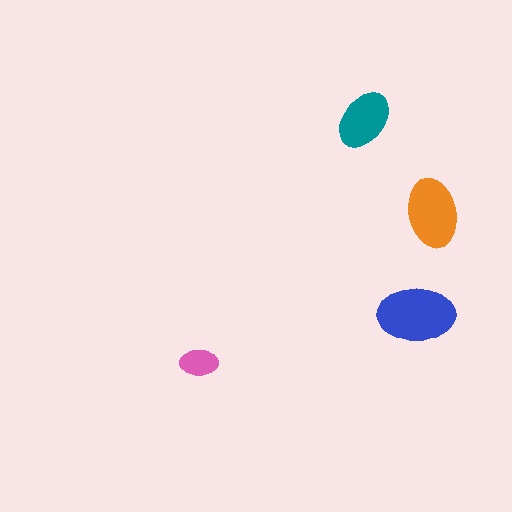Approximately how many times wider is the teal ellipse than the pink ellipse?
About 1.5 times wider.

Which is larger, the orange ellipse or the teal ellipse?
The orange one.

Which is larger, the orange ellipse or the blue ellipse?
The blue one.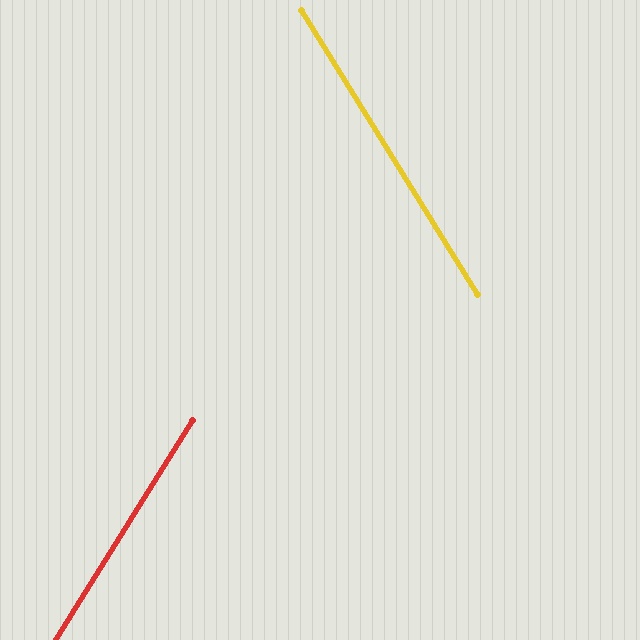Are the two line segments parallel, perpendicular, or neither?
Neither parallel nor perpendicular — they differ by about 64°.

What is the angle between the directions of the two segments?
Approximately 64 degrees.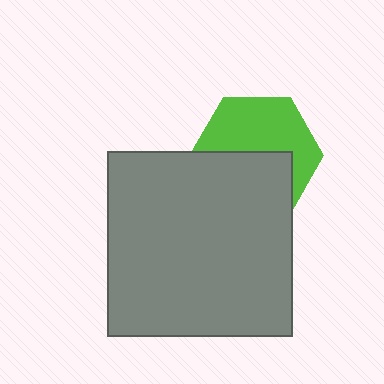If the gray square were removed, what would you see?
You would see the complete lime hexagon.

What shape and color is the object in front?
The object in front is a gray square.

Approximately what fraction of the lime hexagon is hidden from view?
Roughly 47% of the lime hexagon is hidden behind the gray square.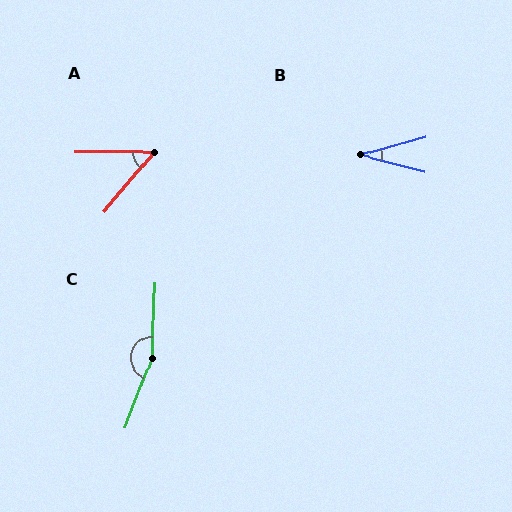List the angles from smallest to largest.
B (30°), A (50°), C (161°).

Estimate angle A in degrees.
Approximately 50 degrees.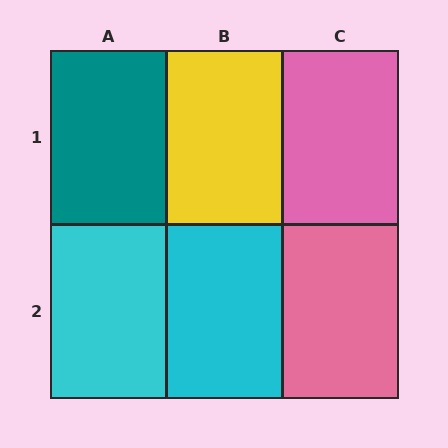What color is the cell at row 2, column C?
Pink.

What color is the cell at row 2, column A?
Cyan.